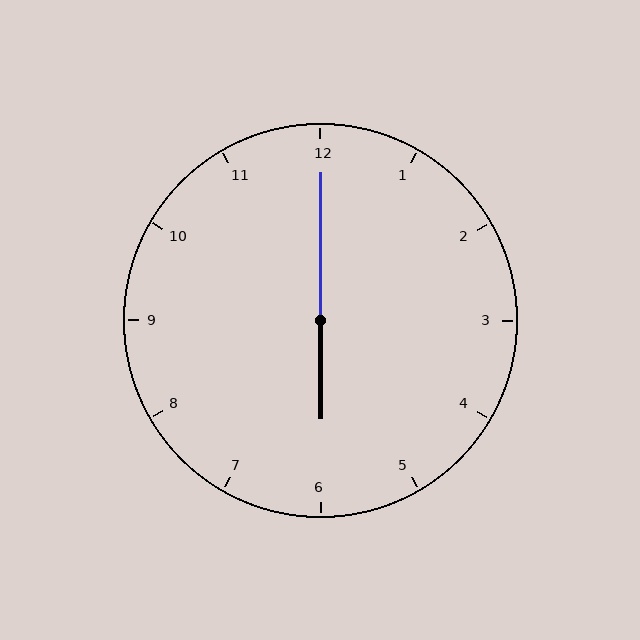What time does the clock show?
6:00.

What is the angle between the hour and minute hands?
Approximately 180 degrees.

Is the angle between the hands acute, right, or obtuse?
It is obtuse.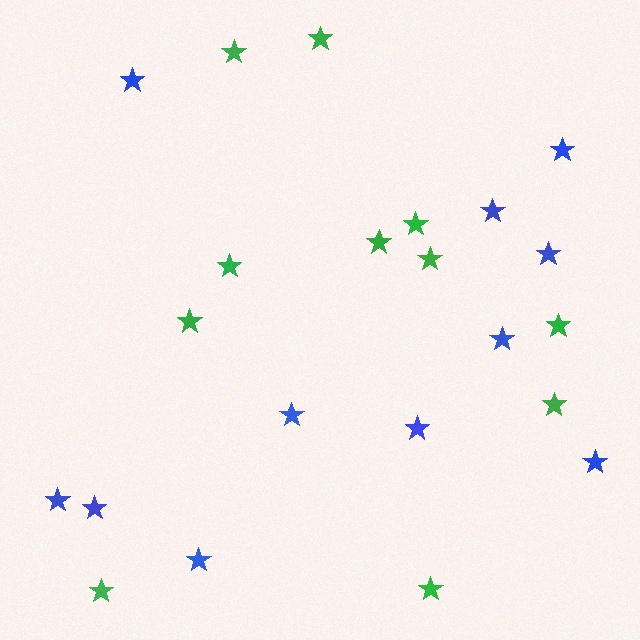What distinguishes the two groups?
There are 2 groups: one group of green stars (11) and one group of blue stars (11).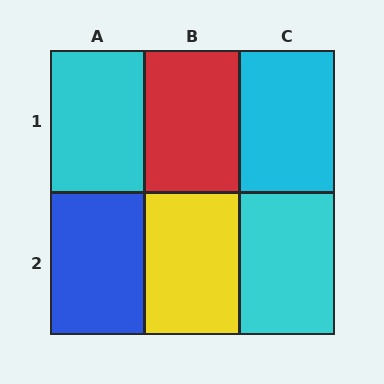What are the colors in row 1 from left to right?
Cyan, red, cyan.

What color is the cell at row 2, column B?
Yellow.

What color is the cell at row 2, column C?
Cyan.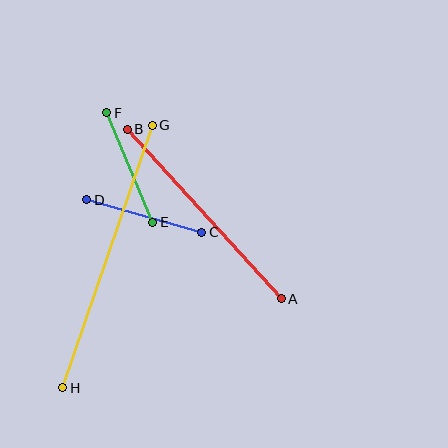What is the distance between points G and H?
The distance is approximately 277 pixels.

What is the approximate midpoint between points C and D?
The midpoint is at approximately (144, 216) pixels.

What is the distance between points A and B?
The distance is approximately 229 pixels.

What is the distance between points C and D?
The distance is approximately 119 pixels.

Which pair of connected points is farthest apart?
Points G and H are farthest apart.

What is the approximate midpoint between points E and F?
The midpoint is at approximately (130, 168) pixels.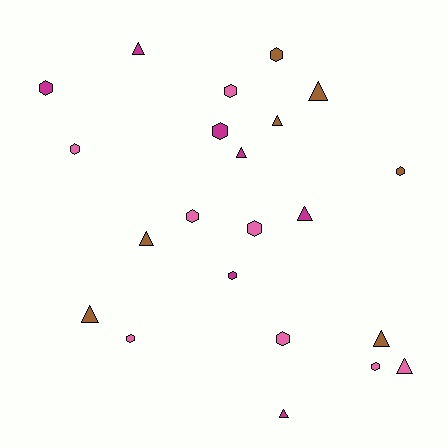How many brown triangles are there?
There are 5 brown triangles.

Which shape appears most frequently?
Hexagon, with 12 objects.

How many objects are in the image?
There are 22 objects.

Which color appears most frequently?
Pink, with 8 objects.